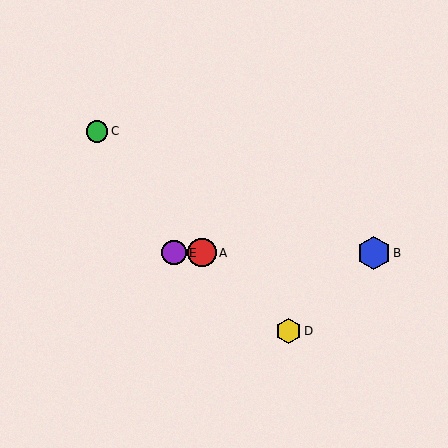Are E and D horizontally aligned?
No, E is at y≈253 and D is at y≈331.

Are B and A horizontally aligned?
Yes, both are at y≈253.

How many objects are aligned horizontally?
3 objects (A, B, E) are aligned horizontally.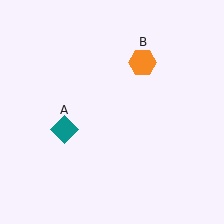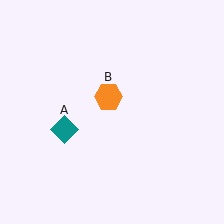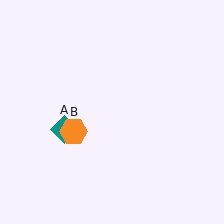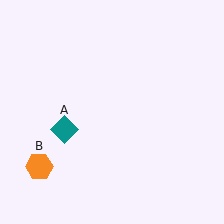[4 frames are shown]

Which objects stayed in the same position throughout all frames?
Teal diamond (object A) remained stationary.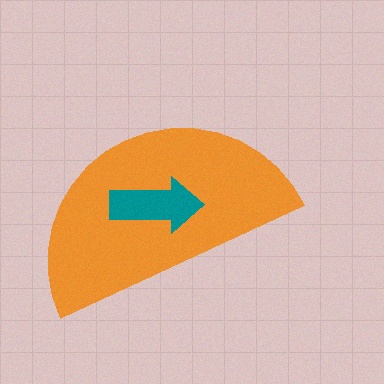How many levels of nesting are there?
2.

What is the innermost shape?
The teal arrow.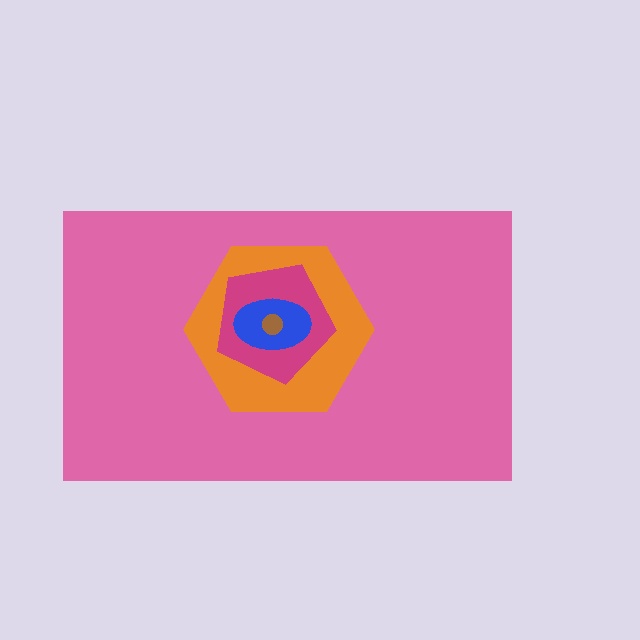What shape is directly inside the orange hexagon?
The magenta pentagon.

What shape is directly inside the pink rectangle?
The orange hexagon.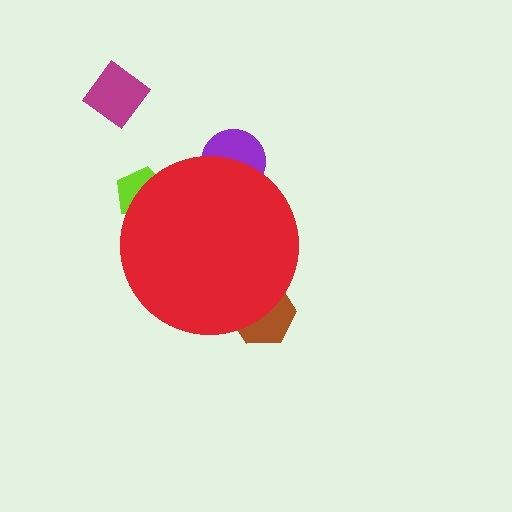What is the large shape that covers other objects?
A red circle.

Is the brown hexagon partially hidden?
Yes, the brown hexagon is partially hidden behind the red circle.